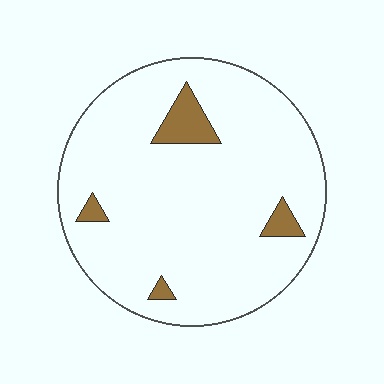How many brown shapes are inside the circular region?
4.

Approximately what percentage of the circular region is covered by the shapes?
Approximately 5%.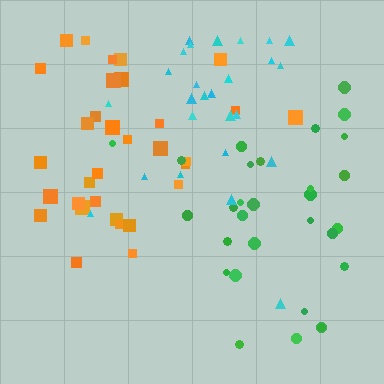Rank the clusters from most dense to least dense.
orange, green, cyan.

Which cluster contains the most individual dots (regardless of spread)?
Orange (32).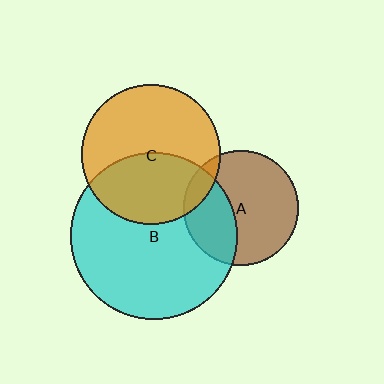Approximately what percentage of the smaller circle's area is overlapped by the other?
Approximately 35%.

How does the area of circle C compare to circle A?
Approximately 1.5 times.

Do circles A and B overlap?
Yes.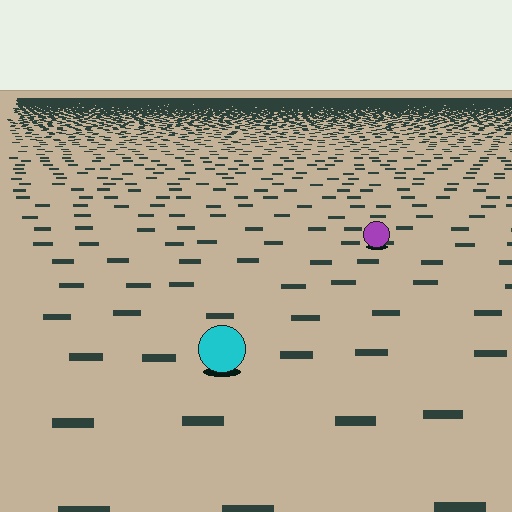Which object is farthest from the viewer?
The purple circle is farthest from the viewer. It appears smaller and the ground texture around it is denser.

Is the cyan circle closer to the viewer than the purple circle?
Yes. The cyan circle is closer — you can tell from the texture gradient: the ground texture is coarser near it.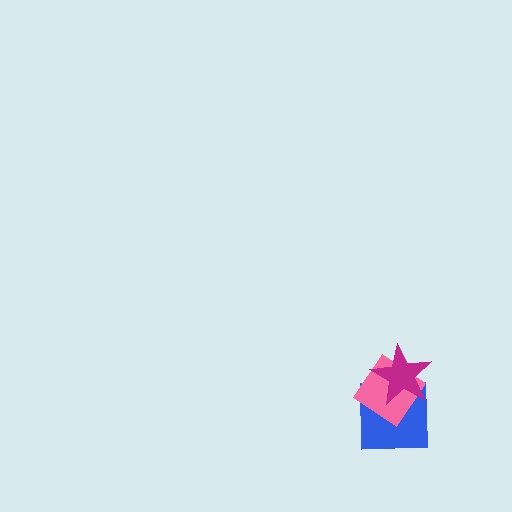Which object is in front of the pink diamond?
The magenta star is in front of the pink diamond.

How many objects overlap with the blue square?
2 objects overlap with the blue square.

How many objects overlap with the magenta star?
2 objects overlap with the magenta star.